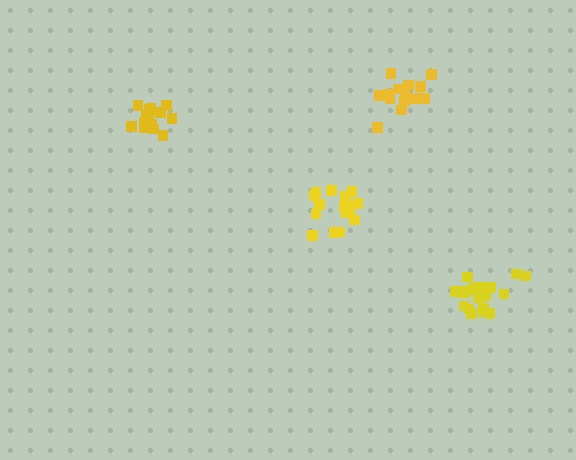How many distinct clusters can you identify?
There are 4 distinct clusters.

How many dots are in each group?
Group 1: 17 dots, Group 2: 16 dots, Group 3: 16 dots, Group 4: 20 dots (69 total).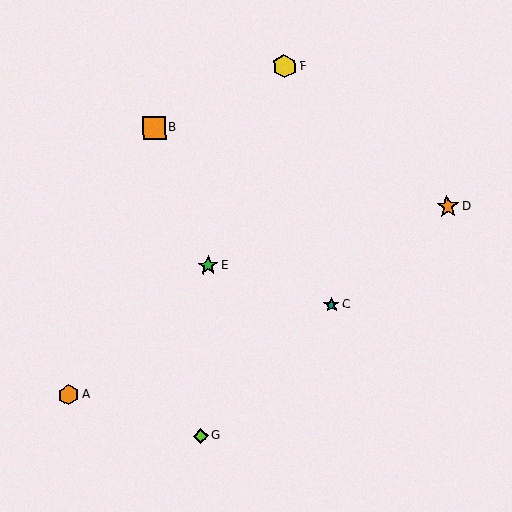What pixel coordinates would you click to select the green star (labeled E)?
Click at (208, 266) to select the green star E.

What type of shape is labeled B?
Shape B is an orange square.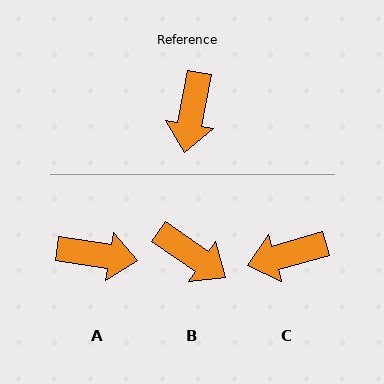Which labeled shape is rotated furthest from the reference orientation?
A, about 91 degrees away.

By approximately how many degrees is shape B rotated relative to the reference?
Approximately 66 degrees counter-clockwise.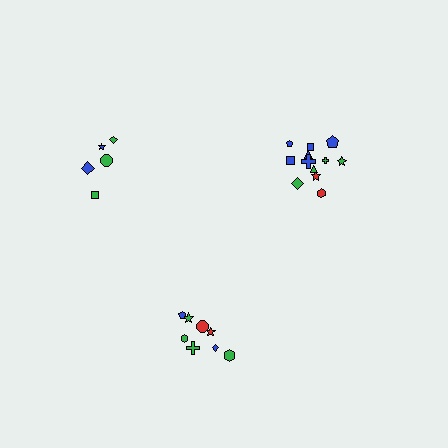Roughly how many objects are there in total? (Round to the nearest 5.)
Roughly 25 objects in total.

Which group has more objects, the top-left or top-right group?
The top-right group.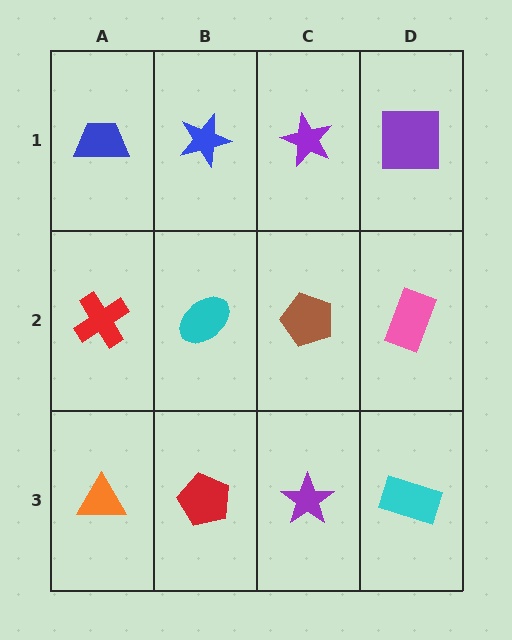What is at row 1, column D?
A purple square.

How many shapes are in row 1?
4 shapes.